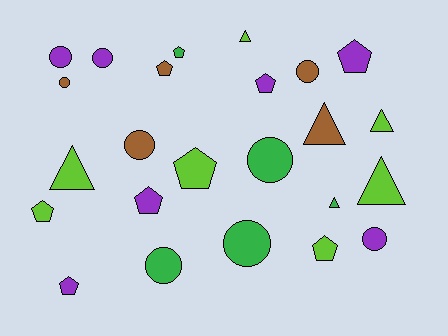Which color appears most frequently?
Lime, with 7 objects.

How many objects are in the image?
There are 24 objects.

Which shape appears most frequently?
Pentagon, with 9 objects.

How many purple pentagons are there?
There are 4 purple pentagons.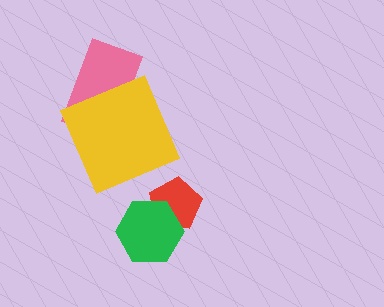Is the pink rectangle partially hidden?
Yes, it is partially covered by another shape.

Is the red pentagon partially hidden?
Yes, it is partially covered by another shape.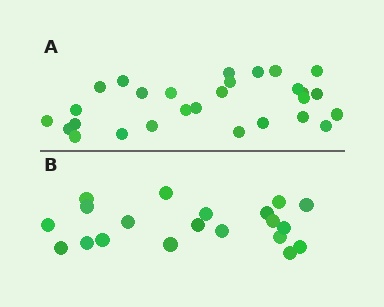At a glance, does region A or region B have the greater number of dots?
Region A (the top region) has more dots.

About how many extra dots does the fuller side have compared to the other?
Region A has roughly 8 or so more dots than region B.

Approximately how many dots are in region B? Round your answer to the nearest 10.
About 20 dots.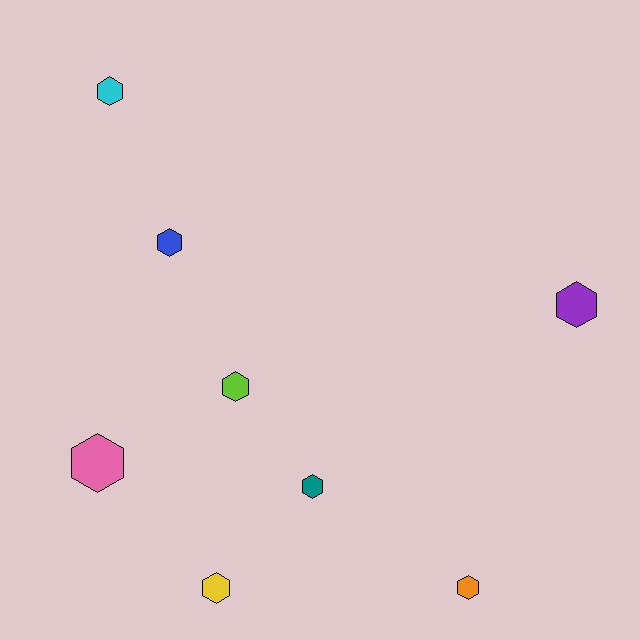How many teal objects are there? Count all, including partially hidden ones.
There is 1 teal object.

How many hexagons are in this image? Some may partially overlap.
There are 8 hexagons.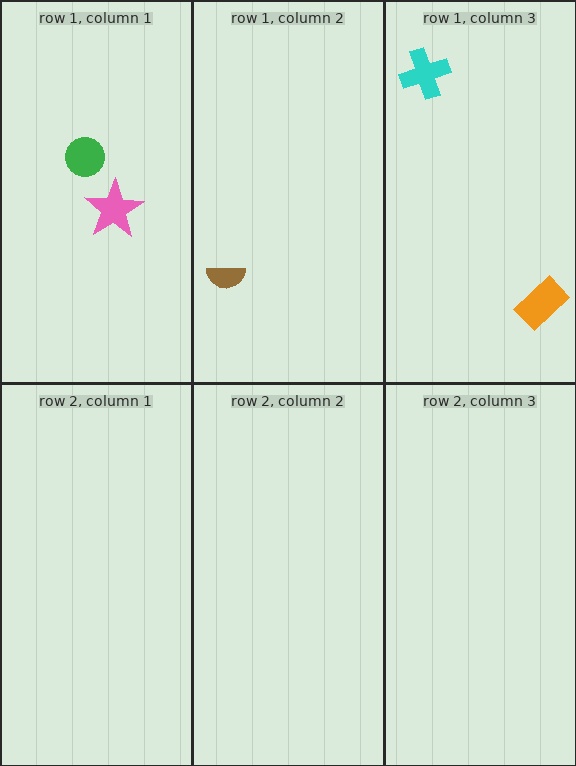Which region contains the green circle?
The row 1, column 1 region.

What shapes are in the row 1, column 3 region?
The orange rectangle, the cyan cross.